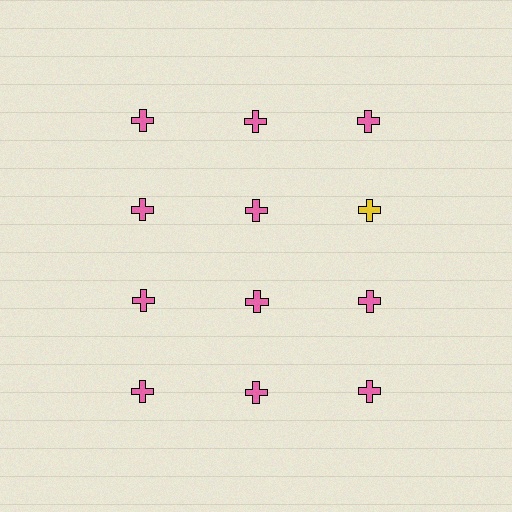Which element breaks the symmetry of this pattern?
The yellow cross in the second row, center column breaks the symmetry. All other shapes are pink crosses.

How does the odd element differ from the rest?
It has a different color: yellow instead of pink.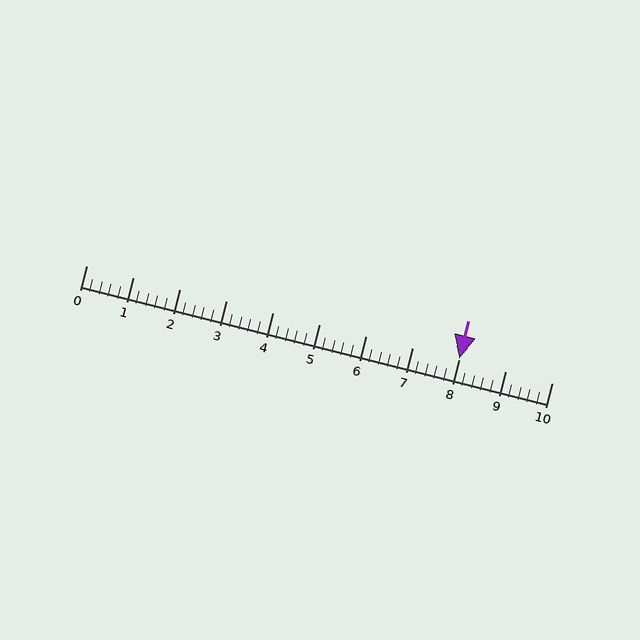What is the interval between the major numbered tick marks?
The major tick marks are spaced 1 units apart.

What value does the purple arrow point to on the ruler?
The purple arrow points to approximately 8.0.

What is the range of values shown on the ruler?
The ruler shows values from 0 to 10.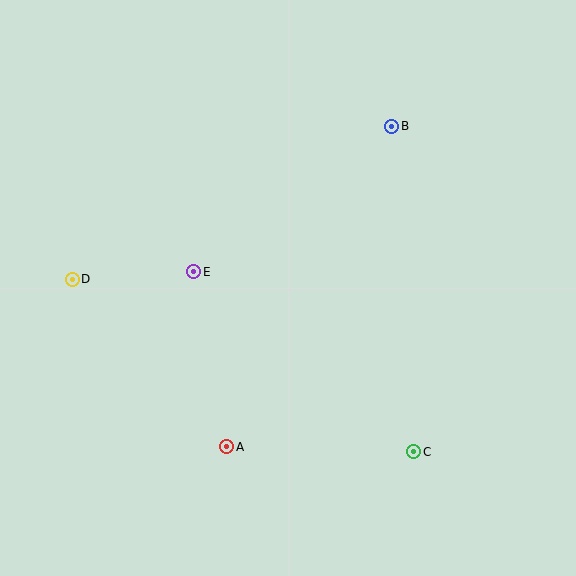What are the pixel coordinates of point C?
Point C is at (414, 452).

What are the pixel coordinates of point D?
Point D is at (72, 279).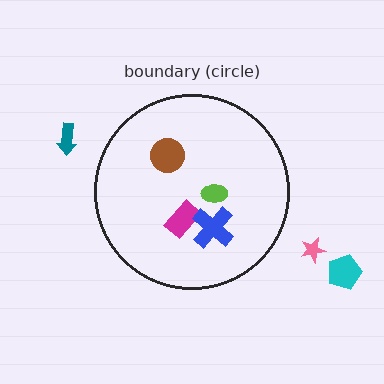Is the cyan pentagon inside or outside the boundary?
Outside.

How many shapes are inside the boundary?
4 inside, 3 outside.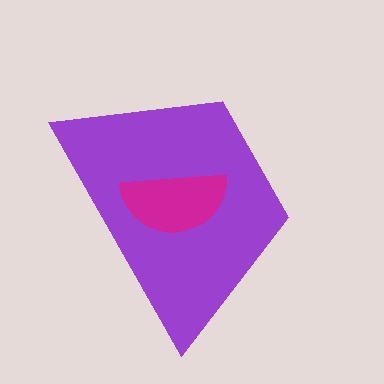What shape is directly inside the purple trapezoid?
The magenta semicircle.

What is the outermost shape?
The purple trapezoid.